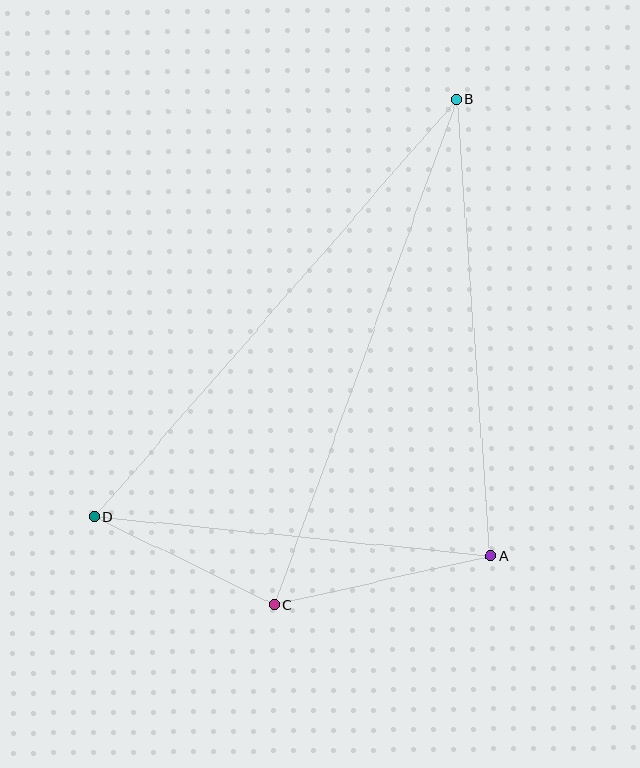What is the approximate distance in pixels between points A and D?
The distance between A and D is approximately 398 pixels.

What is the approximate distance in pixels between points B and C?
The distance between B and C is approximately 538 pixels.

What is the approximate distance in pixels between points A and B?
The distance between A and B is approximately 459 pixels.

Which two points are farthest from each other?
Points B and D are farthest from each other.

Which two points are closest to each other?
Points C and D are closest to each other.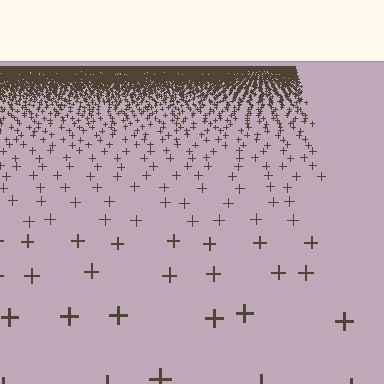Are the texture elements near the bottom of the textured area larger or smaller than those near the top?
Larger. Near the bottom, elements are closer to the viewer and appear at a bigger on-screen size.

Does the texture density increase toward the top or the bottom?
Density increases toward the top.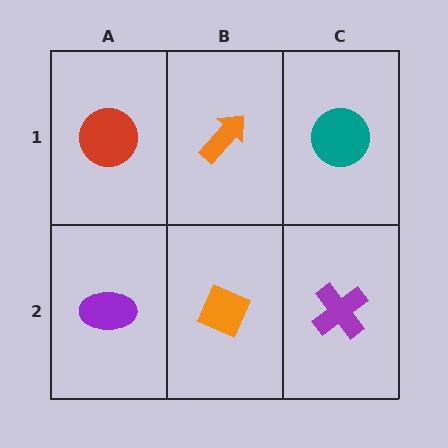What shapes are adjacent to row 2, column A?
A red circle (row 1, column A), an orange diamond (row 2, column B).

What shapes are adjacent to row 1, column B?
An orange diamond (row 2, column B), a red circle (row 1, column A), a teal circle (row 1, column C).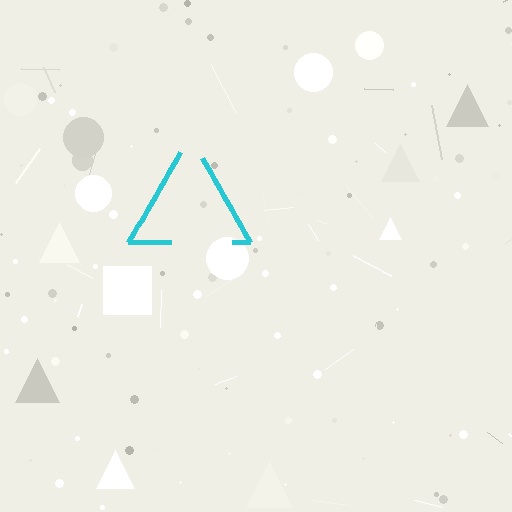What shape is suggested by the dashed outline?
The dashed outline suggests a triangle.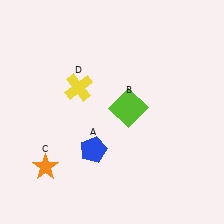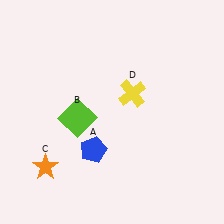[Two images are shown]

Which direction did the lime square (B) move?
The lime square (B) moved left.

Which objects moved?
The objects that moved are: the lime square (B), the yellow cross (D).